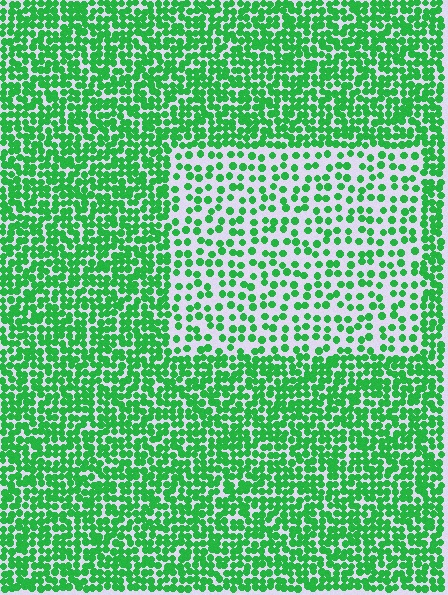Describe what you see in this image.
The image contains small green elements arranged at two different densities. A rectangle-shaped region is visible where the elements are less densely packed than the surrounding area.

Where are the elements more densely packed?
The elements are more densely packed outside the rectangle boundary.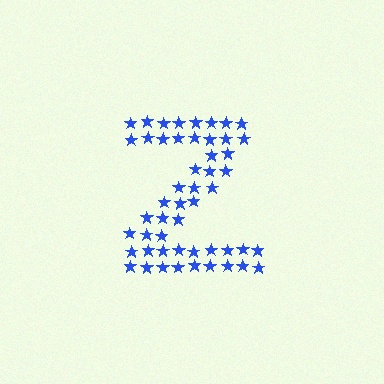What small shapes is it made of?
It is made of small stars.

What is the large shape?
The large shape is the letter Z.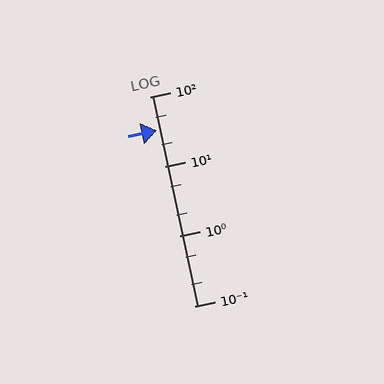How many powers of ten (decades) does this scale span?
The scale spans 3 decades, from 0.1 to 100.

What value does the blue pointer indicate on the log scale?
The pointer indicates approximately 33.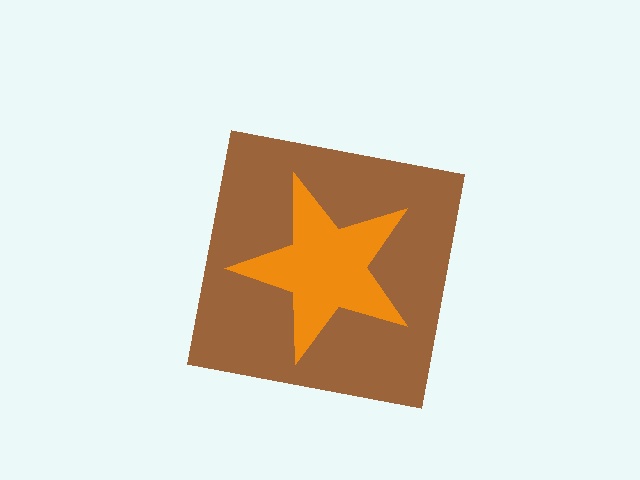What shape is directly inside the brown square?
The orange star.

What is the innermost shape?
The orange star.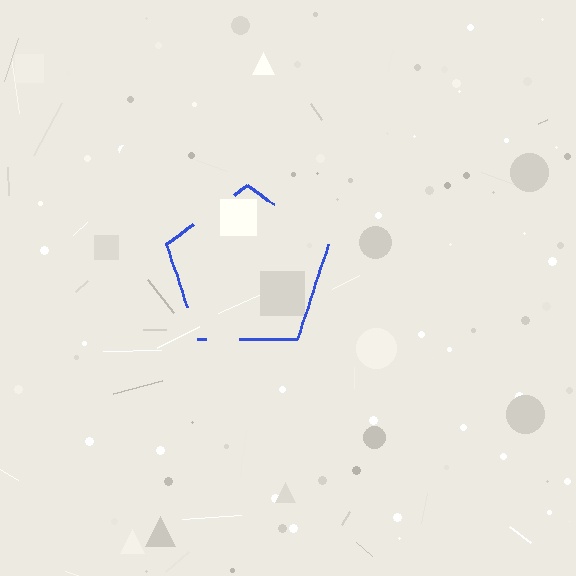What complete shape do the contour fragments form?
The contour fragments form a pentagon.